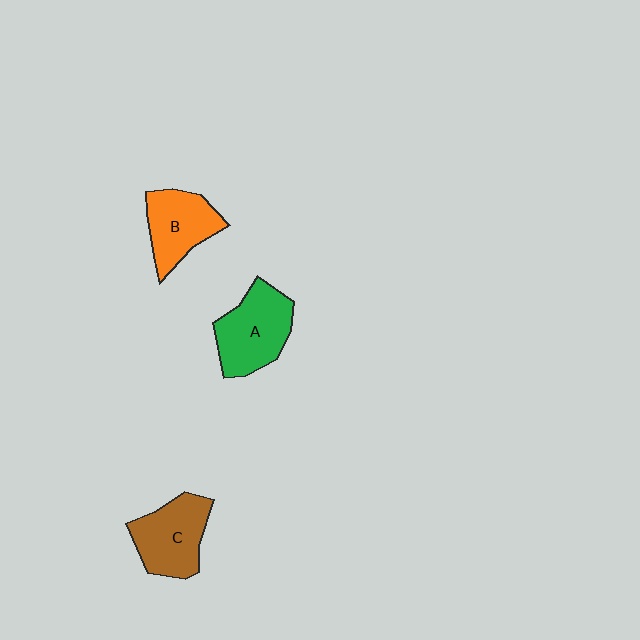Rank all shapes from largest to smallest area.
From largest to smallest: A (green), C (brown), B (orange).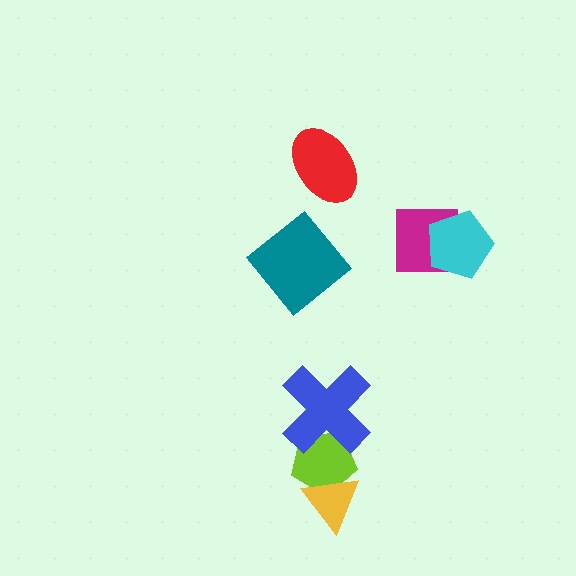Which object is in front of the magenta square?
The cyan pentagon is in front of the magenta square.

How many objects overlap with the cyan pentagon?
1 object overlaps with the cyan pentagon.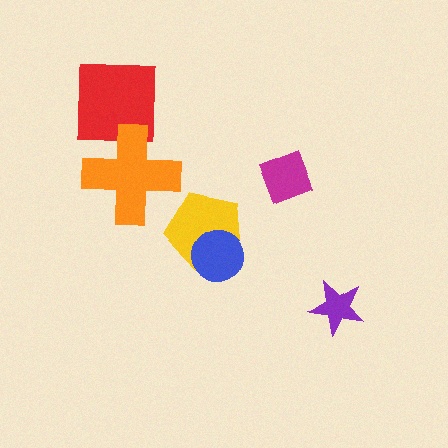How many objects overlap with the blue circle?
1 object overlaps with the blue circle.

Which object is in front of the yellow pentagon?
The blue circle is in front of the yellow pentagon.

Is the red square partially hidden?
Yes, it is partially covered by another shape.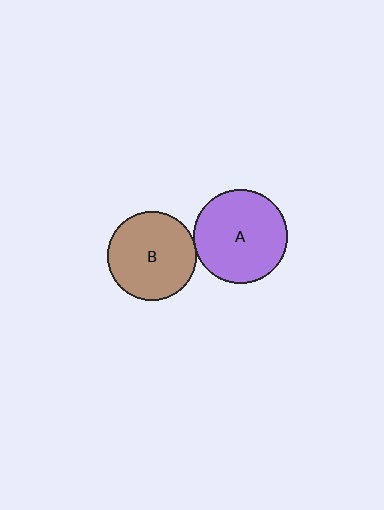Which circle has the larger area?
Circle A (purple).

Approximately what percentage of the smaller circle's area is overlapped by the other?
Approximately 5%.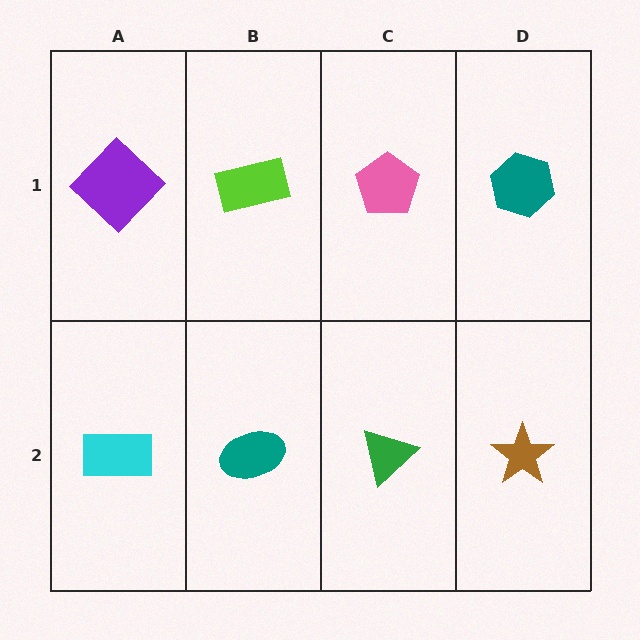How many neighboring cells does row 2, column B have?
3.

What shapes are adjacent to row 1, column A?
A cyan rectangle (row 2, column A), a lime rectangle (row 1, column B).